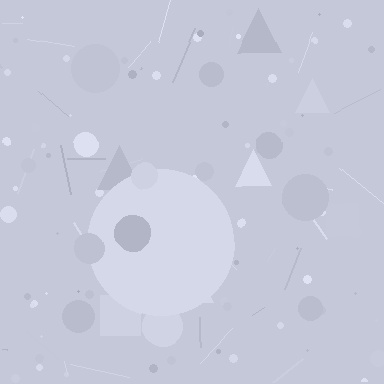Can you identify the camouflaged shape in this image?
The camouflaged shape is a circle.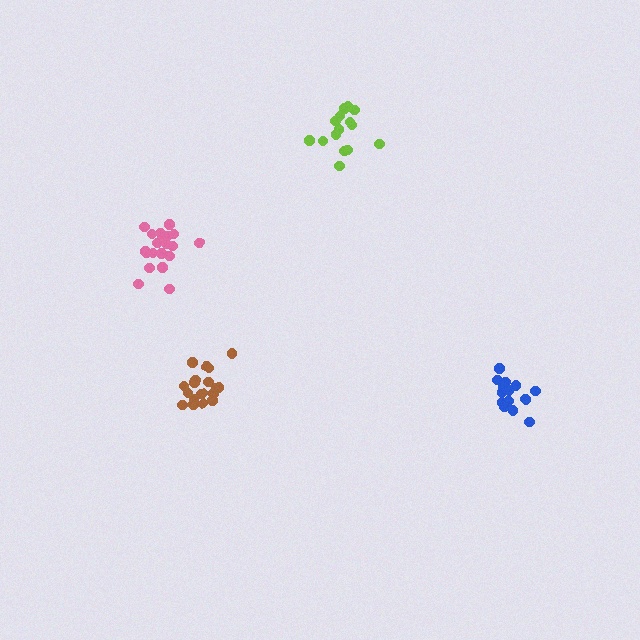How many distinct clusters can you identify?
There are 4 distinct clusters.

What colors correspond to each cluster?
The clusters are colored: lime, brown, blue, pink.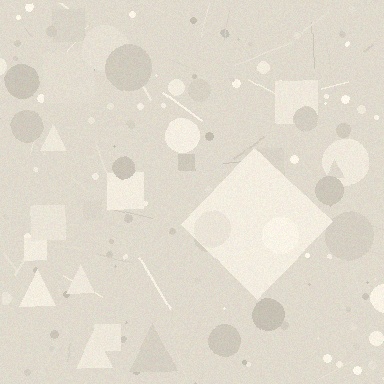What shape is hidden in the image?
A diamond is hidden in the image.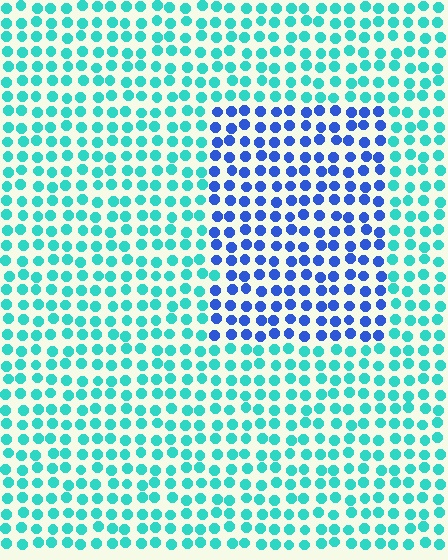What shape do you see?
I see a rectangle.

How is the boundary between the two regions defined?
The boundary is defined purely by a slight shift in hue (about 52 degrees). Spacing, size, and orientation are identical on both sides.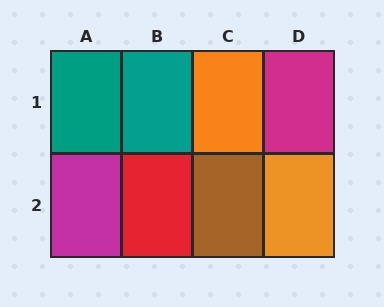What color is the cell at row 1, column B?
Teal.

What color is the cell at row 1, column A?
Teal.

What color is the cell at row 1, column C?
Orange.